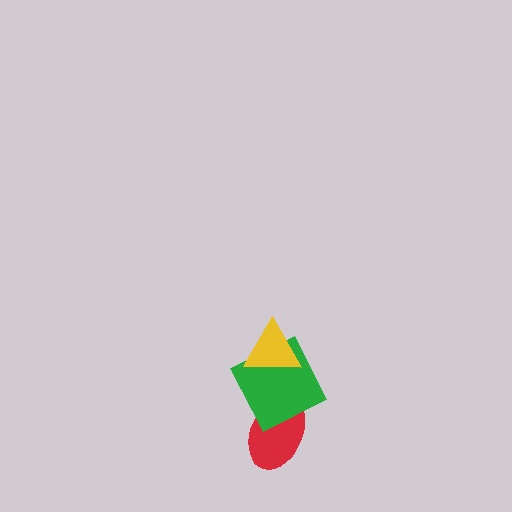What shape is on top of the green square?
The yellow triangle is on top of the green square.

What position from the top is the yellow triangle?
The yellow triangle is 1st from the top.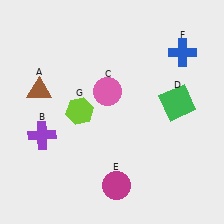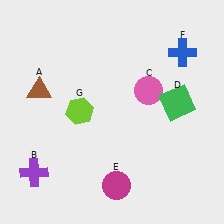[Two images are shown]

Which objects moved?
The objects that moved are: the purple cross (B), the pink circle (C).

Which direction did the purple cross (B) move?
The purple cross (B) moved down.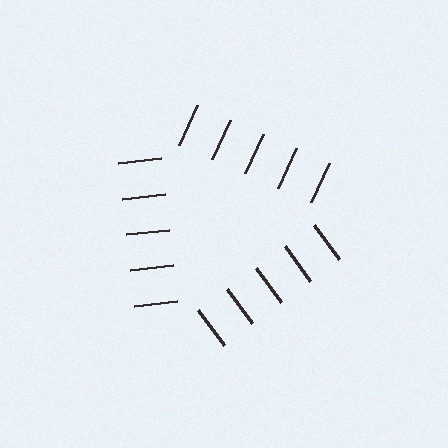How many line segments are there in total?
15 — 5 along each of the 3 edges.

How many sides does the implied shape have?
3 sides — the line-ends trace a triangle.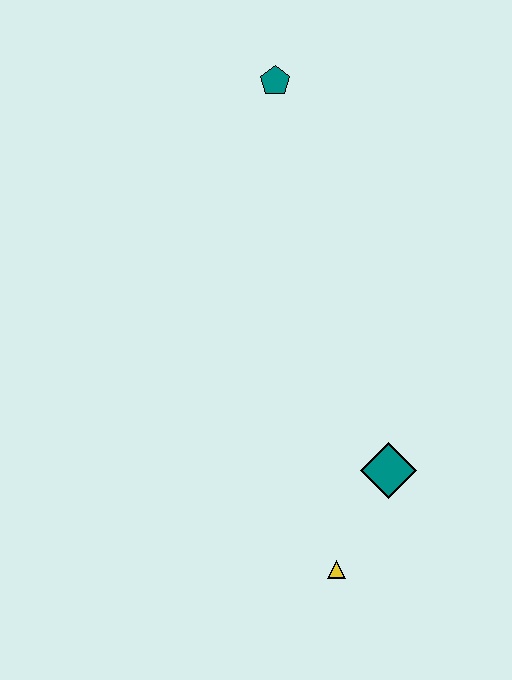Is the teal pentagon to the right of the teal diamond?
No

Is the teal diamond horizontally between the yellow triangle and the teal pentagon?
No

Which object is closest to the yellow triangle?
The teal diamond is closest to the yellow triangle.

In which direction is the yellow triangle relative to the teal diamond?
The yellow triangle is below the teal diamond.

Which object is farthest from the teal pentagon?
The yellow triangle is farthest from the teal pentagon.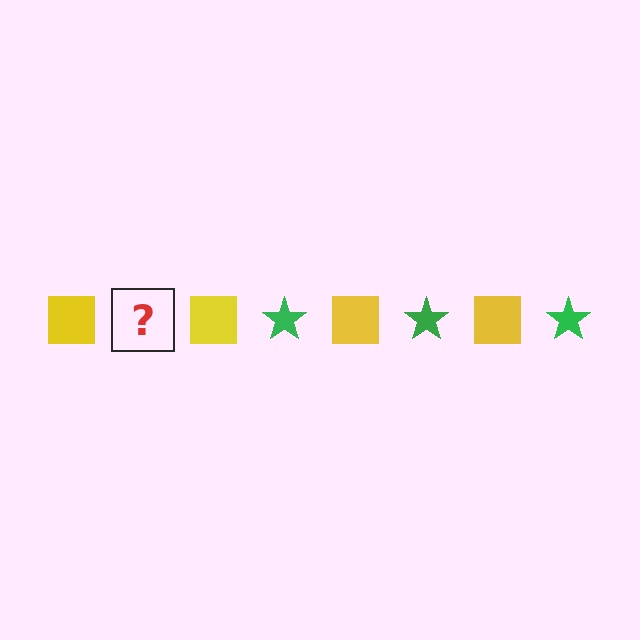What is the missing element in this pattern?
The missing element is a green star.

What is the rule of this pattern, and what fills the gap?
The rule is that the pattern alternates between yellow square and green star. The gap should be filled with a green star.